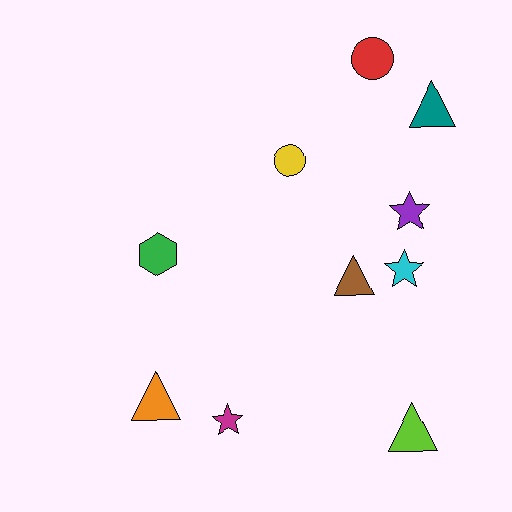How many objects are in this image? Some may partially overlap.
There are 10 objects.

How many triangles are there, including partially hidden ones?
There are 4 triangles.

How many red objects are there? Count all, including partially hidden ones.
There is 1 red object.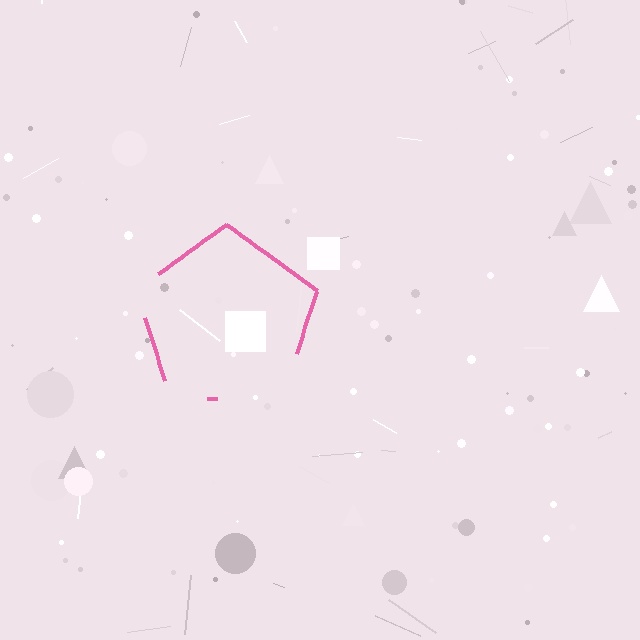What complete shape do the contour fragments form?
The contour fragments form a pentagon.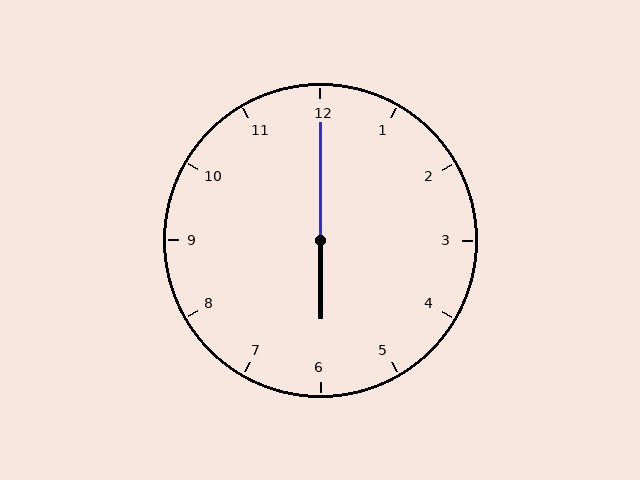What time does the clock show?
6:00.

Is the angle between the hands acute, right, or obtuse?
It is obtuse.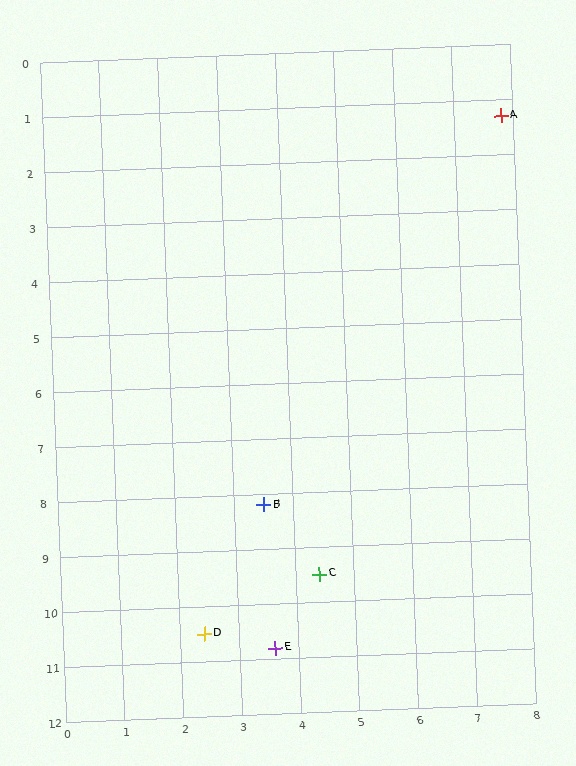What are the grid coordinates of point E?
Point E is at approximately (3.6, 10.8).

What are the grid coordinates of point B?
Point B is at approximately (3.5, 8.2).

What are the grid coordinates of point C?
Point C is at approximately (4.4, 9.5).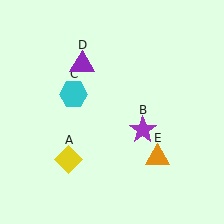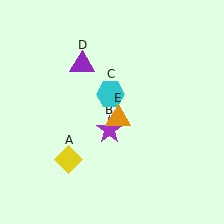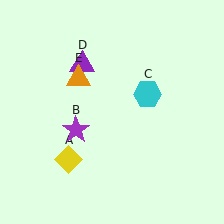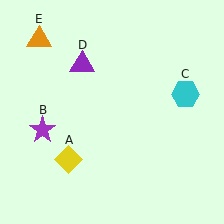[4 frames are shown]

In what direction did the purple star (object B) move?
The purple star (object B) moved left.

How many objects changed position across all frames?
3 objects changed position: purple star (object B), cyan hexagon (object C), orange triangle (object E).